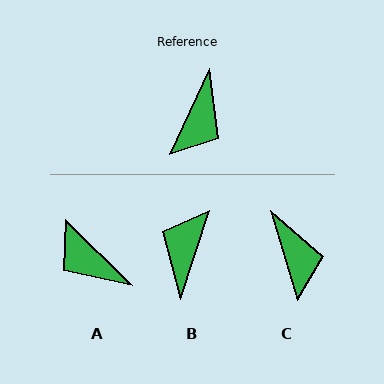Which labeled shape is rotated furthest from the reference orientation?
B, about 172 degrees away.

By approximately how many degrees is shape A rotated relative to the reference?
Approximately 109 degrees clockwise.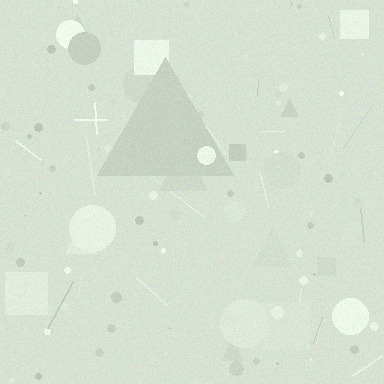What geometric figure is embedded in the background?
A triangle is embedded in the background.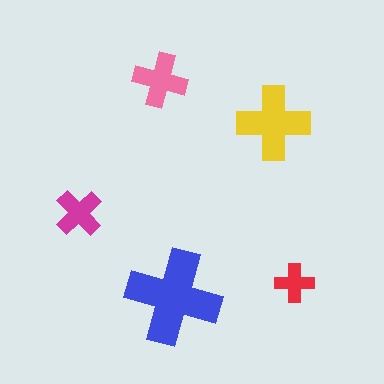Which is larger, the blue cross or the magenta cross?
The blue one.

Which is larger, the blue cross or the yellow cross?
The blue one.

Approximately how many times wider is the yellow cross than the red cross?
About 2 times wider.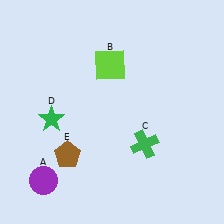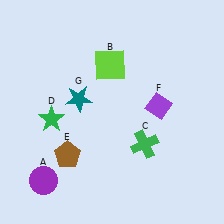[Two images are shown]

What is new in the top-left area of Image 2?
A teal star (G) was added in the top-left area of Image 2.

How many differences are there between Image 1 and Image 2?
There are 2 differences between the two images.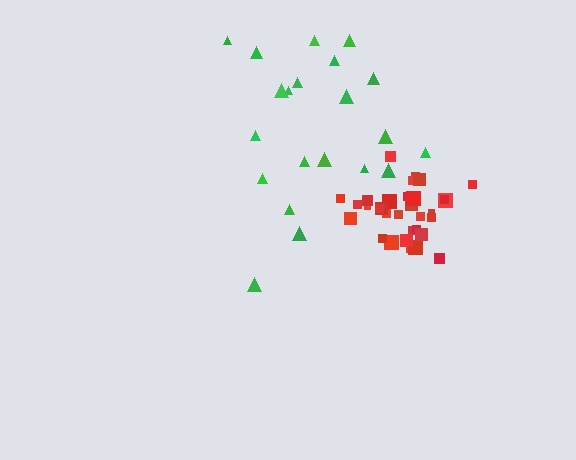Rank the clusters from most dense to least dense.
red, green.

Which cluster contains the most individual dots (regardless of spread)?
Red (33).